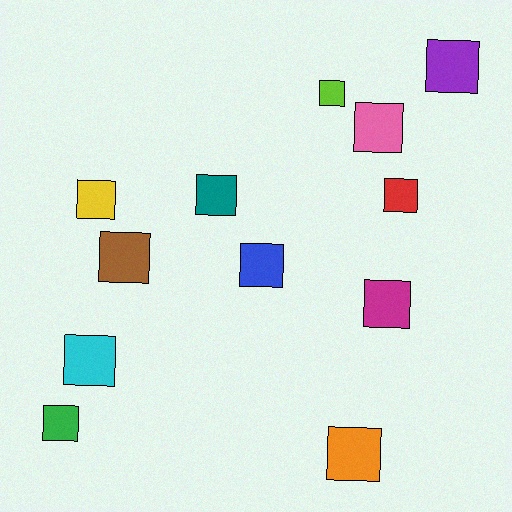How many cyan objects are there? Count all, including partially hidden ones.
There is 1 cyan object.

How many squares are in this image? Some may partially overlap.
There are 12 squares.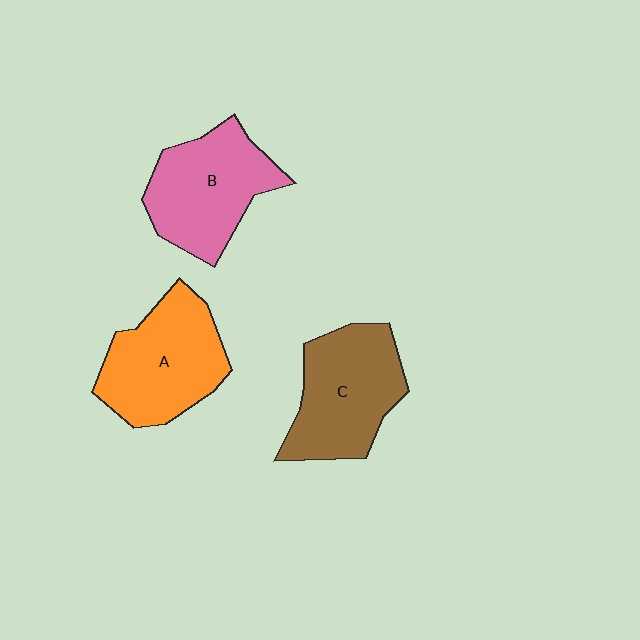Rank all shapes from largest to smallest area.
From largest to smallest: A (orange), C (brown), B (pink).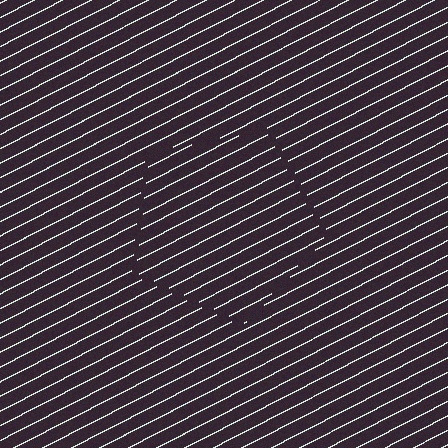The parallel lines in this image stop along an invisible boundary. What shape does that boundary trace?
An illusory pentagon. The interior of the shape contains the same grating, shifted by half a period — the contour is defined by the phase discontinuity where line-ends from the inner and outer gratings abut.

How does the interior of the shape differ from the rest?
The interior of the shape contains the same grating, shifted by half a period — the contour is defined by the phase discontinuity where line-ends from the inner and outer gratings abut.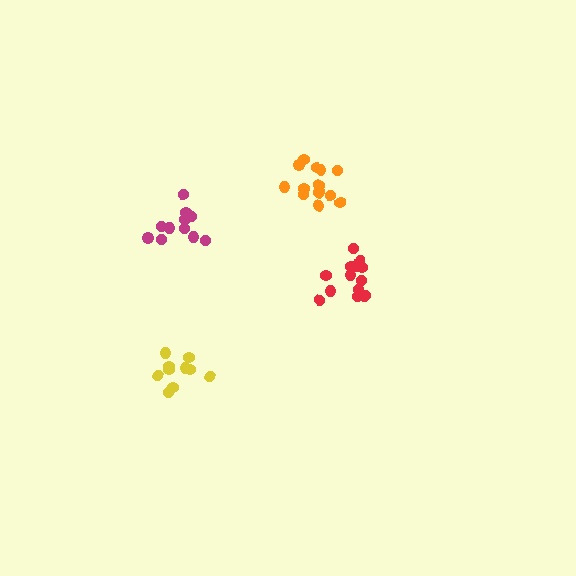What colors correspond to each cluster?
The clusters are colored: red, magenta, yellow, orange.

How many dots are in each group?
Group 1: 15 dots, Group 2: 11 dots, Group 3: 10 dots, Group 4: 14 dots (50 total).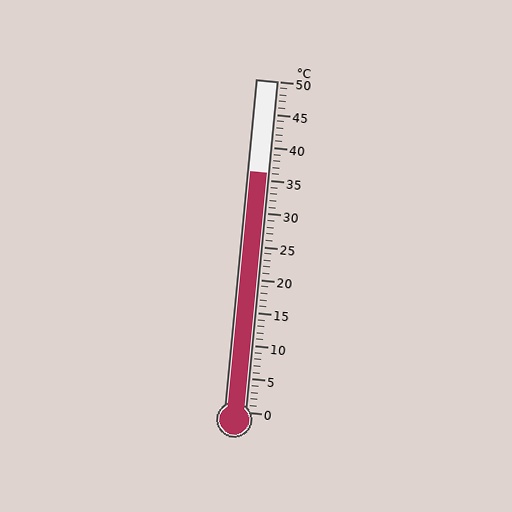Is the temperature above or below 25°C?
The temperature is above 25°C.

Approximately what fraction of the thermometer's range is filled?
The thermometer is filled to approximately 70% of its range.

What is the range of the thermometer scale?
The thermometer scale ranges from 0°C to 50°C.